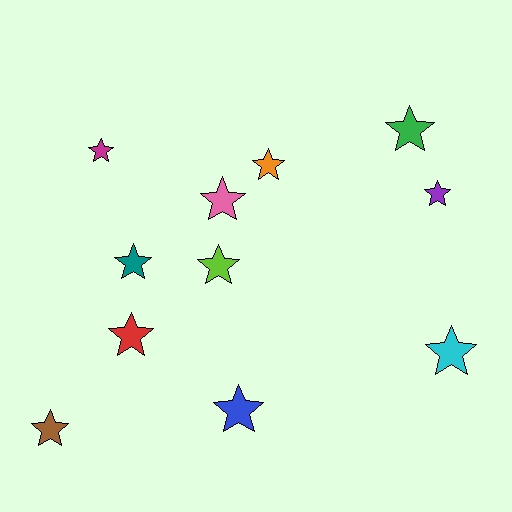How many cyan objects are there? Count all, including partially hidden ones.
There is 1 cyan object.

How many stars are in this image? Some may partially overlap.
There are 11 stars.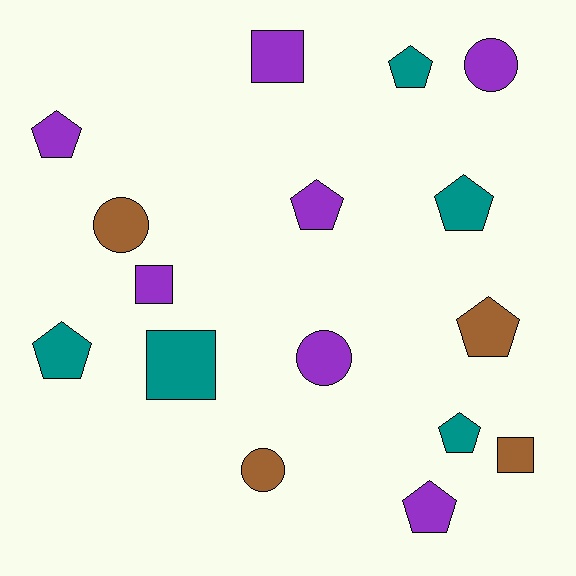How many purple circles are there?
There are 2 purple circles.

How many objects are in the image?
There are 16 objects.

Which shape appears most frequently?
Pentagon, with 8 objects.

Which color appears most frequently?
Purple, with 7 objects.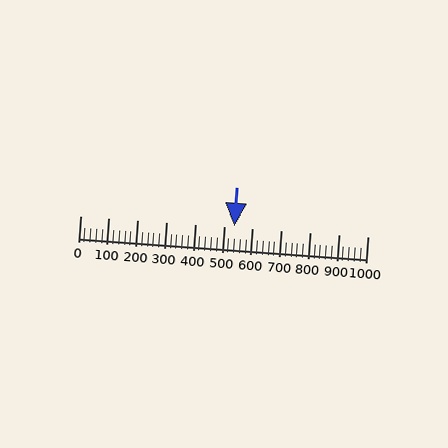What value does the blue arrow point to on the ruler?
The blue arrow points to approximately 536.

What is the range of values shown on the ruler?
The ruler shows values from 0 to 1000.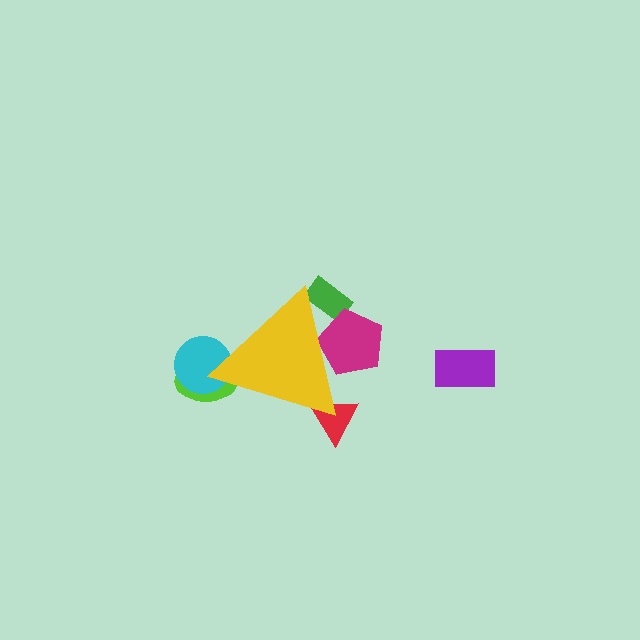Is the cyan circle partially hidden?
Yes, the cyan circle is partially hidden behind the yellow triangle.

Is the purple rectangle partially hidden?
No, the purple rectangle is fully visible.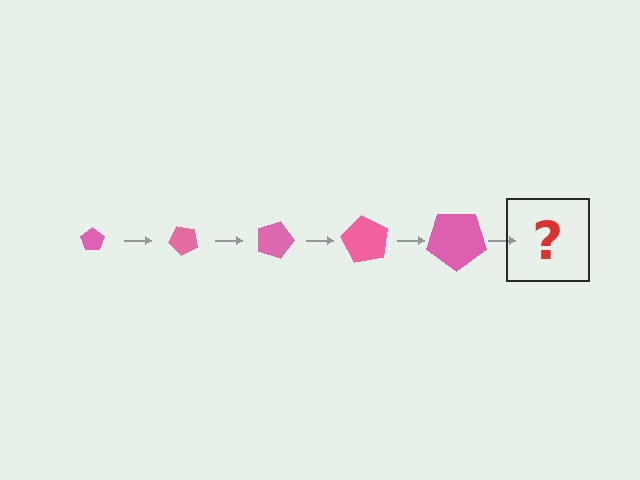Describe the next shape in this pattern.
It should be a pentagon, larger than the previous one and rotated 225 degrees from the start.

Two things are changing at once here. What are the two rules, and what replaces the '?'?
The two rules are that the pentagon grows larger each step and it rotates 45 degrees each step. The '?' should be a pentagon, larger than the previous one and rotated 225 degrees from the start.